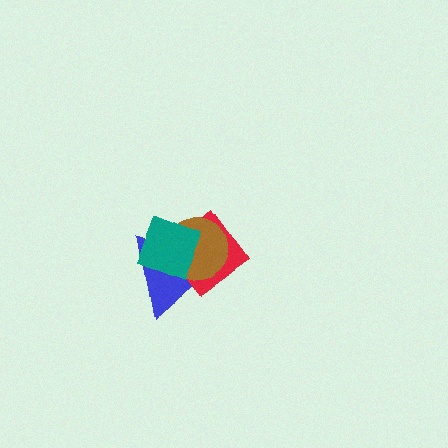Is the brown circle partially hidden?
Yes, it is partially covered by another shape.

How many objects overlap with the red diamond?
3 objects overlap with the red diamond.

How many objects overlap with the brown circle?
3 objects overlap with the brown circle.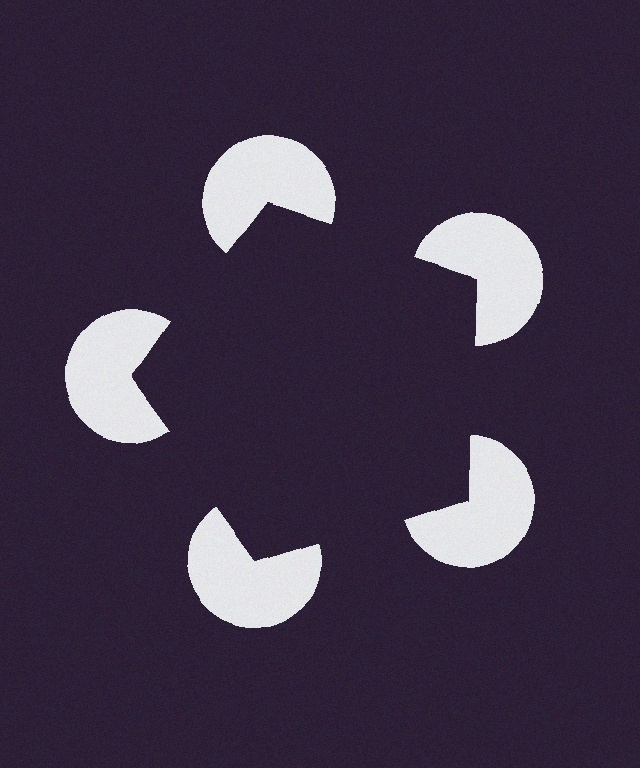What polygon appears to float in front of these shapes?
An illusory pentagon — its edges are inferred from the aligned wedge cuts in the pac-man discs, not physically drawn.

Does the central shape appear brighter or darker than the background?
It typically appears slightly darker than the background, even though no actual brightness change is drawn.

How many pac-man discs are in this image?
There are 5 — one at each vertex of the illusory pentagon.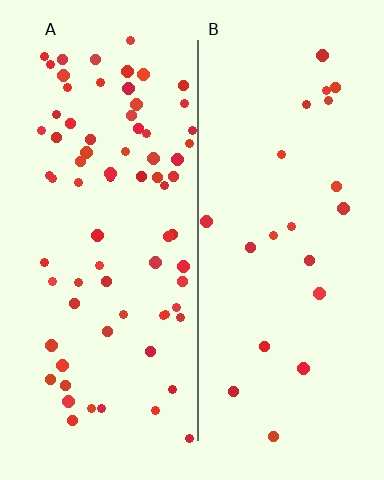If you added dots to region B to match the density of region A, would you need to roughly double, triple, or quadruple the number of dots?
Approximately quadruple.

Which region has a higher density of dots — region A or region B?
A (the left).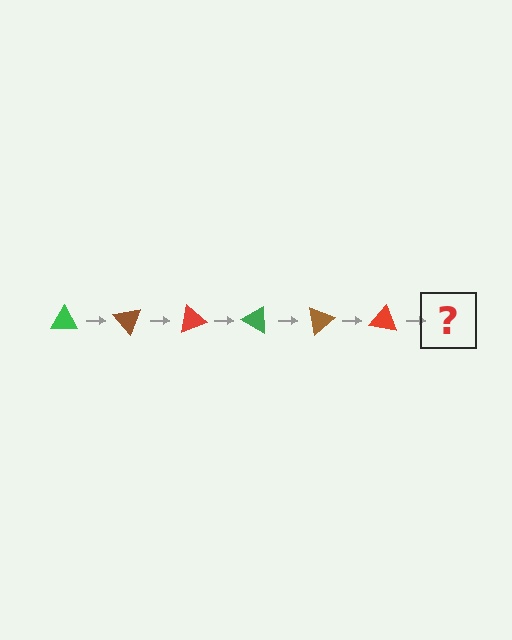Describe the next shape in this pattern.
It should be a green triangle, rotated 300 degrees from the start.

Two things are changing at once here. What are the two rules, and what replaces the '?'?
The two rules are that it rotates 50 degrees each step and the color cycles through green, brown, and red. The '?' should be a green triangle, rotated 300 degrees from the start.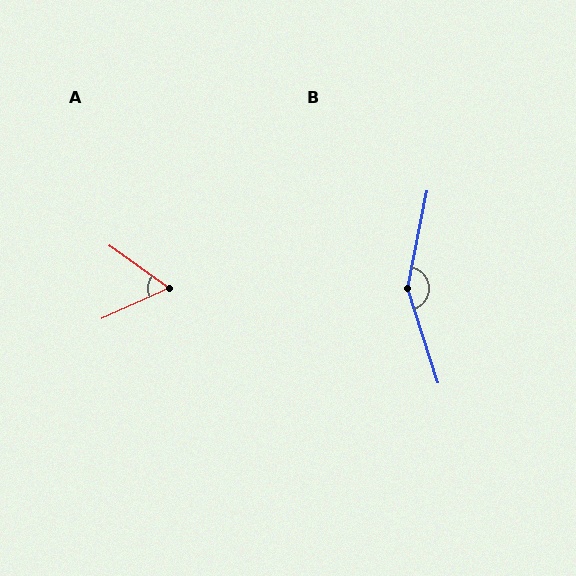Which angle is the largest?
B, at approximately 151 degrees.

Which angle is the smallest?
A, at approximately 60 degrees.